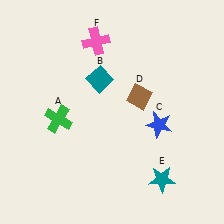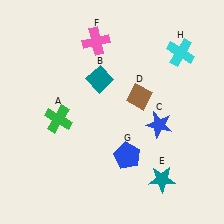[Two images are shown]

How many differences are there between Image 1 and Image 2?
There are 2 differences between the two images.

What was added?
A blue pentagon (G), a cyan cross (H) were added in Image 2.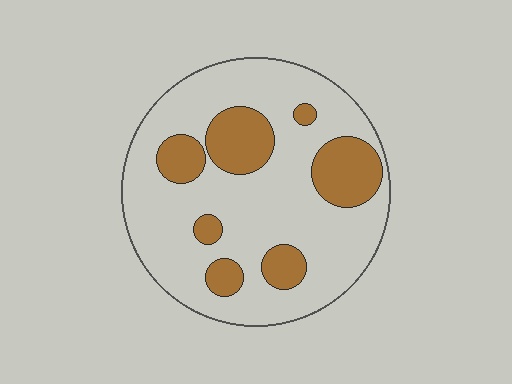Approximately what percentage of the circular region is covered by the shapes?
Approximately 25%.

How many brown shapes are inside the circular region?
7.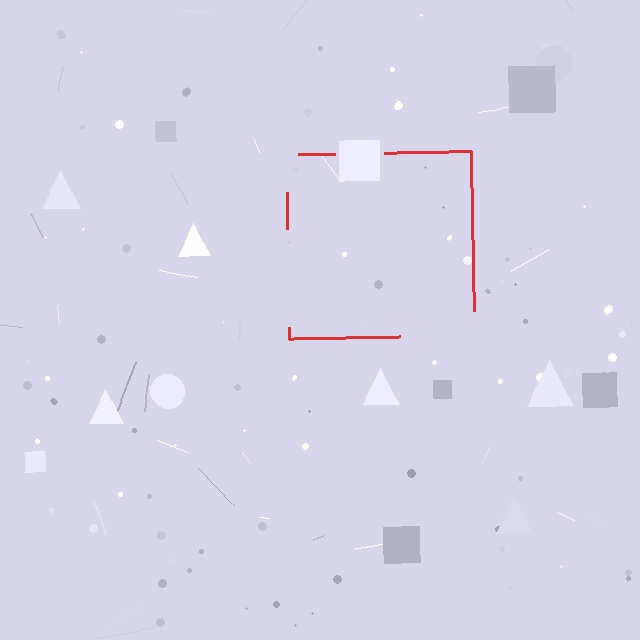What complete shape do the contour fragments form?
The contour fragments form a square.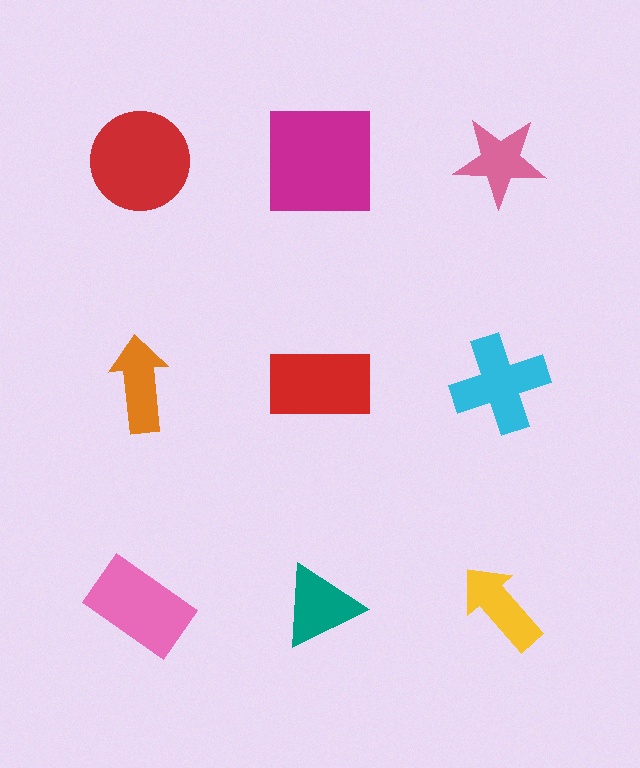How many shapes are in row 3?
3 shapes.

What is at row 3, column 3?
A yellow arrow.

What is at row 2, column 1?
An orange arrow.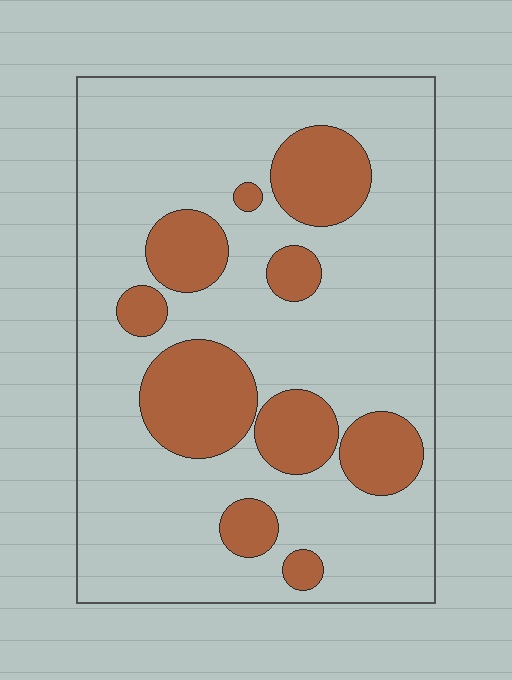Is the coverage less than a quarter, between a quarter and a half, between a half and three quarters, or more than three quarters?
Less than a quarter.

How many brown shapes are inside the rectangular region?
10.